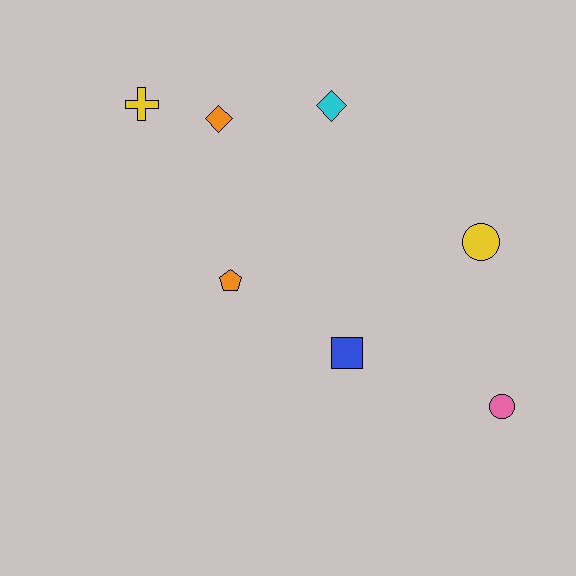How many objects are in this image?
There are 7 objects.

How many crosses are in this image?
There is 1 cross.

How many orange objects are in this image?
There are 2 orange objects.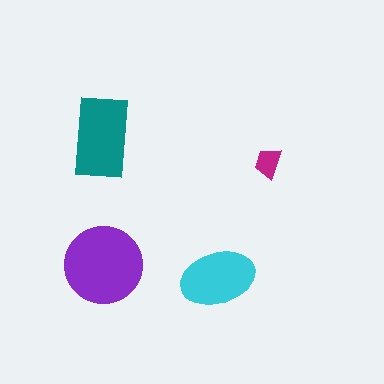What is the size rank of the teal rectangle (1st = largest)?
2nd.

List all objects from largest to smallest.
The purple circle, the teal rectangle, the cyan ellipse, the magenta trapezoid.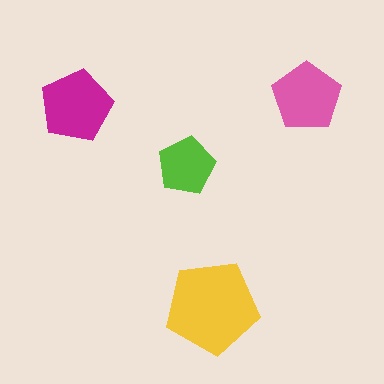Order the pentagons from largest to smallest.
the yellow one, the magenta one, the pink one, the lime one.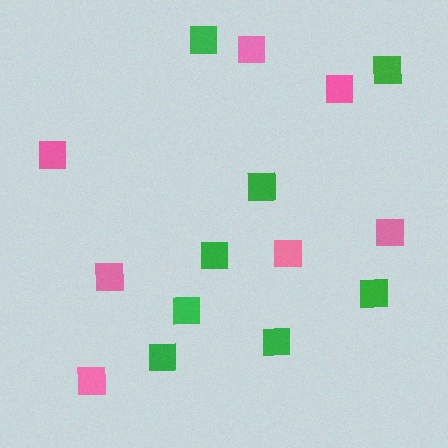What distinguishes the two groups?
There are 2 groups: one group of pink squares (7) and one group of green squares (8).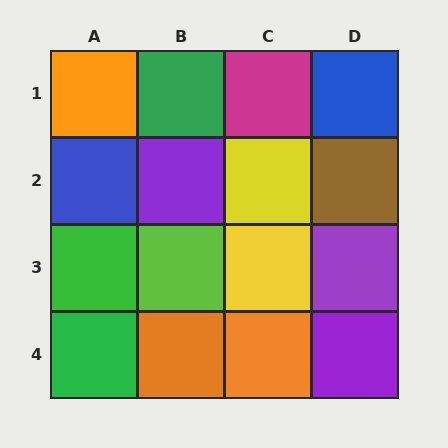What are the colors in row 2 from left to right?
Blue, purple, yellow, brown.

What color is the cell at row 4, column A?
Green.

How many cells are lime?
1 cell is lime.